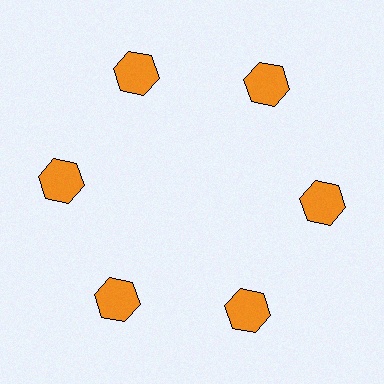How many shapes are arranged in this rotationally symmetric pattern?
There are 6 shapes, arranged in 6 groups of 1.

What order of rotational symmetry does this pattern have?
This pattern has 6-fold rotational symmetry.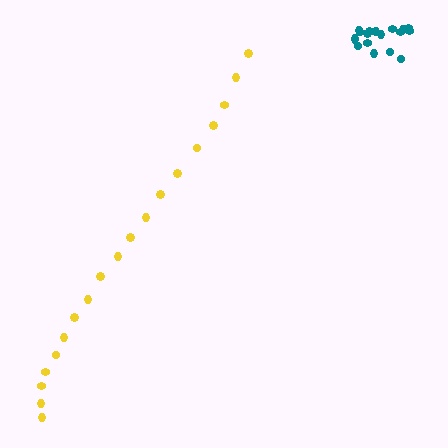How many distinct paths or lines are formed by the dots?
There are 2 distinct paths.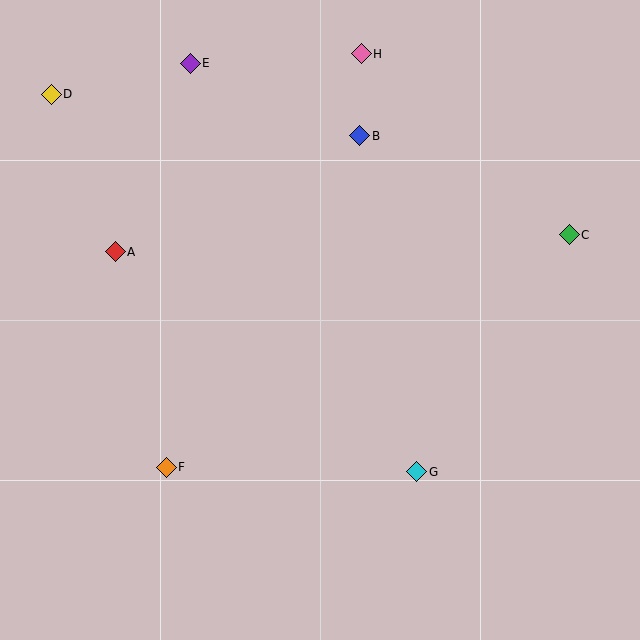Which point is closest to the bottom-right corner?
Point G is closest to the bottom-right corner.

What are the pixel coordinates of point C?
Point C is at (569, 235).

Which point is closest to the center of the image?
Point G at (417, 472) is closest to the center.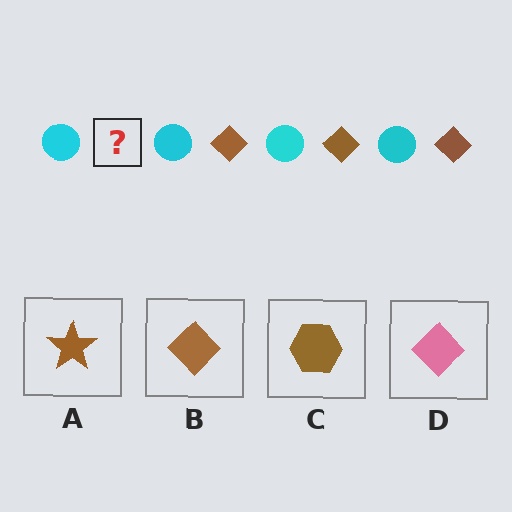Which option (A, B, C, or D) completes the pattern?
B.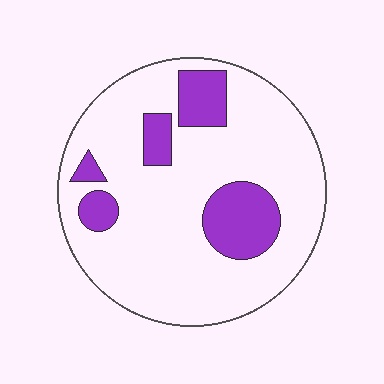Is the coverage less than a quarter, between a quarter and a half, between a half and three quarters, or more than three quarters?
Less than a quarter.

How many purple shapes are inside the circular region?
5.